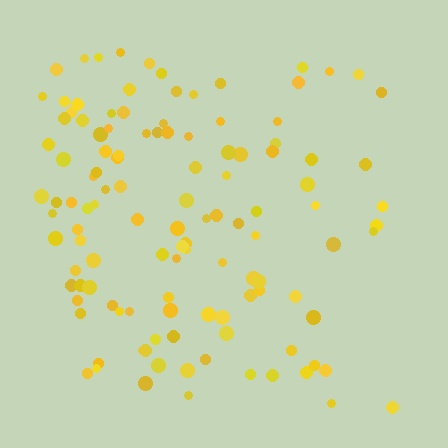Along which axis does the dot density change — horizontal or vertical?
Horizontal.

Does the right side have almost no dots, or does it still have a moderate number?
Still a moderate number, just noticeably fewer than the left.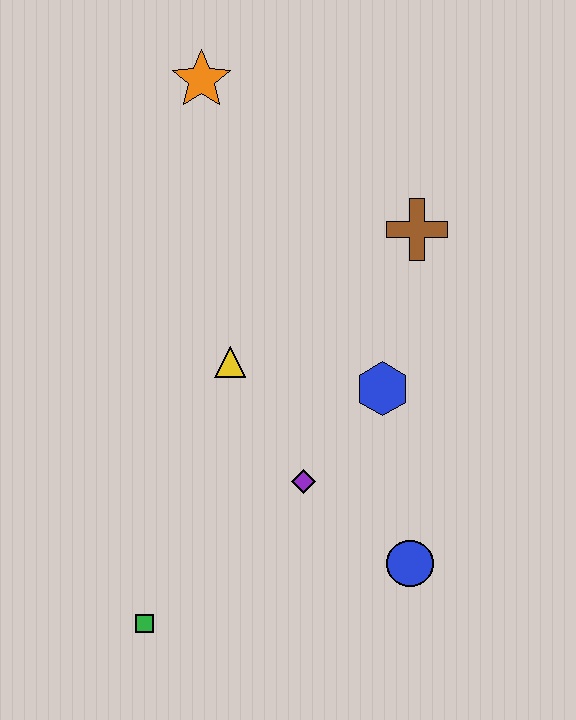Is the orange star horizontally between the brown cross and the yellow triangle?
No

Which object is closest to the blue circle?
The purple diamond is closest to the blue circle.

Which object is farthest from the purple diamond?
The orange star is farthest from the purple diamond.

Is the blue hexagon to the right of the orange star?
Yes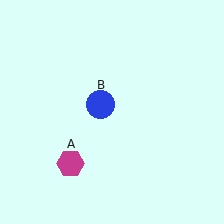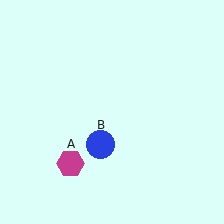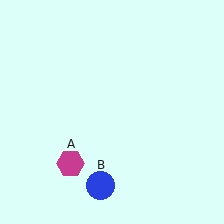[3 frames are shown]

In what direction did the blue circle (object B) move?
The blue circle (object B) moved down.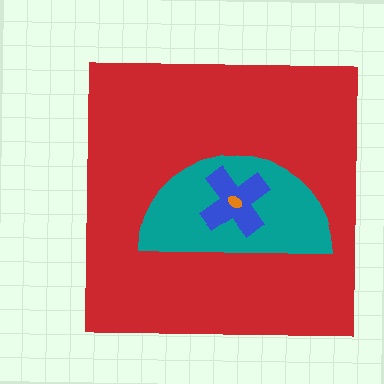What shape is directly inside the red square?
The teal semicircle.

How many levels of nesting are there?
4.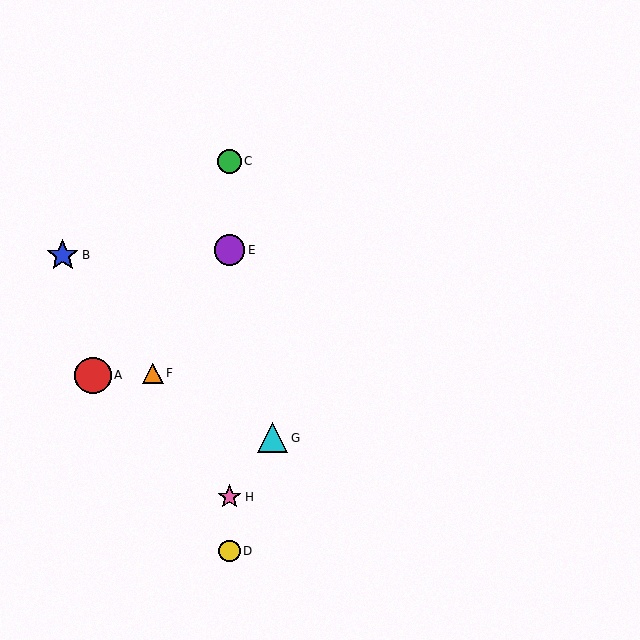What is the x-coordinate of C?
Object C is at x≈230.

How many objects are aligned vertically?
4 objects (C, D, E, H) are aligned vertically.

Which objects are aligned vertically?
Objects C, D, E, H are aligned vertically.